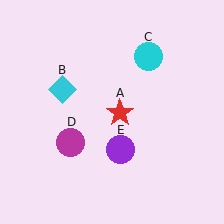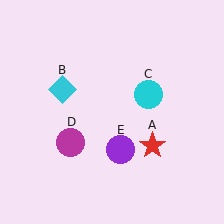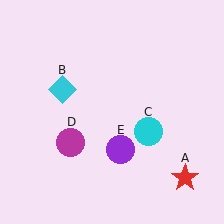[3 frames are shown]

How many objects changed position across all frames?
2 objects changed position: red star (object A), cyan circle (object C).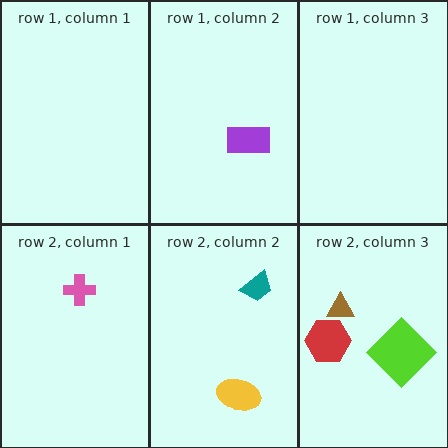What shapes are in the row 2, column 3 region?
The lime diamond, the brown triangle, the red hexagon.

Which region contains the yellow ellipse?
The row 2, column 2 region.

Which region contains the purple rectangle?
The row 1, column 2 region.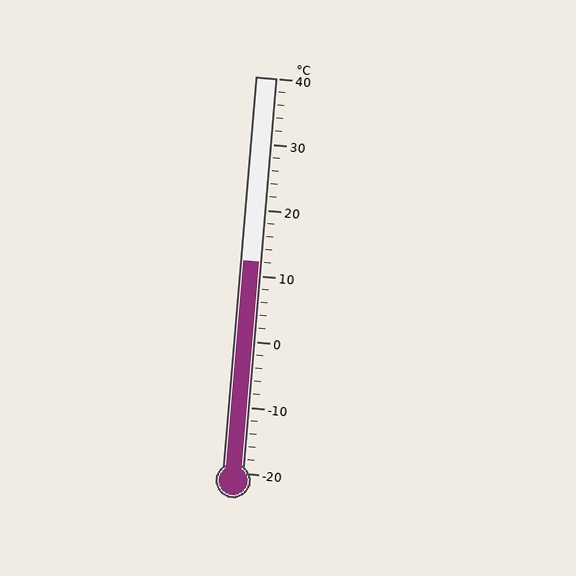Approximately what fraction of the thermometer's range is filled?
The thermometer is filled to approximately 55% of its range.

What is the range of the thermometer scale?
The thermometer scale ranges from -20°C to 40°C.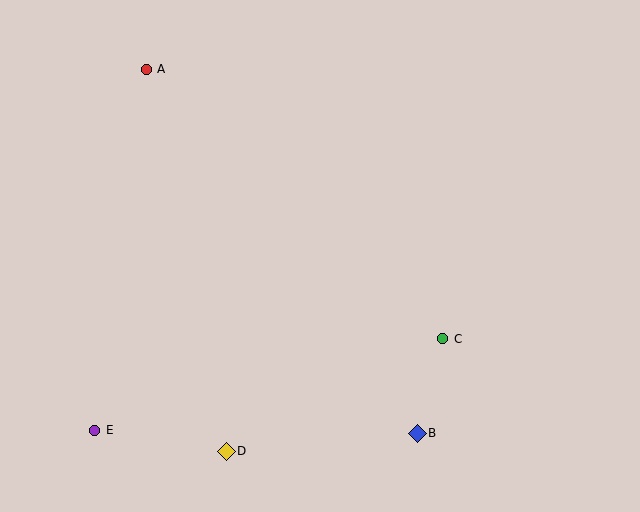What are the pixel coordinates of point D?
Point D is at (226, 451).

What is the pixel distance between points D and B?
The distance between D and B is 192 pixels.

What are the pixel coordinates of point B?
Point B is at (417, 433).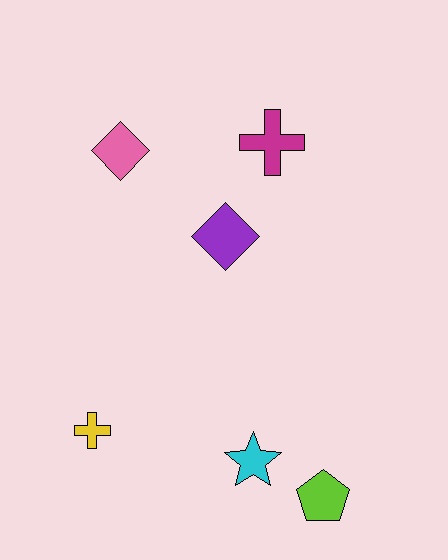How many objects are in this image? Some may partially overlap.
There are 6 objects.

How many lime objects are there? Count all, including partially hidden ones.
There is 1 lime object.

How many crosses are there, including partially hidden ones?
There are 2 crosses.